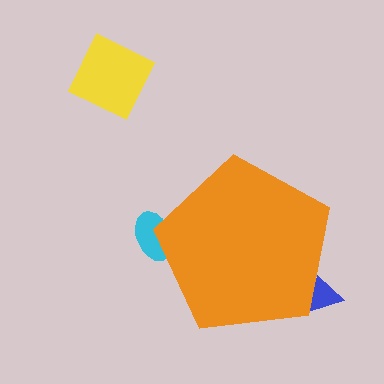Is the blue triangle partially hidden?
Yes, the blue triangle is partially hidden behind the orange pentagon.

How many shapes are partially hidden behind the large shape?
2 shapes are partially hidden.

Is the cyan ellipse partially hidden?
Yes, the cyan ellipse is partially hidden behind the orange pentagon.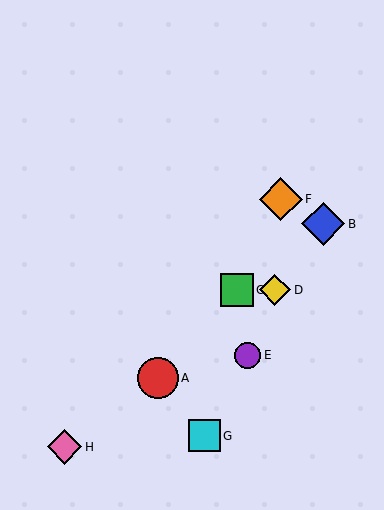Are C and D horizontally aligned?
Yes, both are at y≈290.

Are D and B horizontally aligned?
No, D is at y≈290 and B is at y≈224.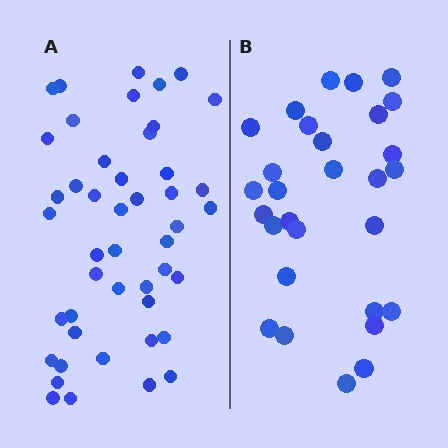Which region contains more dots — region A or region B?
Region A (the left region) has more dots.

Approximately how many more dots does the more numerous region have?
Region A has approximately 15 more dots than region B.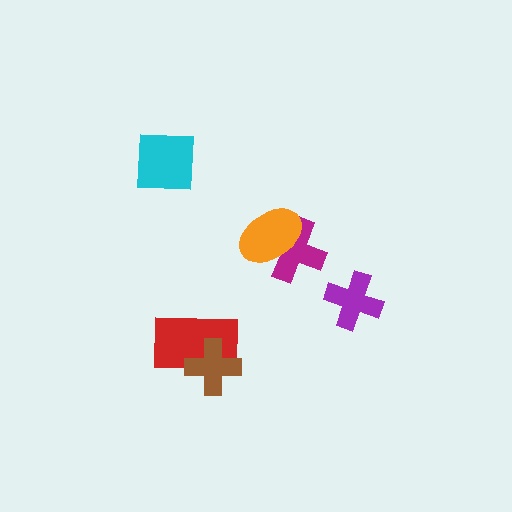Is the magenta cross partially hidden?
Yes, it is partially covered by another shape.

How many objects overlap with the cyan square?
0 objects overlap with the cyan square.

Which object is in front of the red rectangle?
The brown cross is in front of the red rectangle.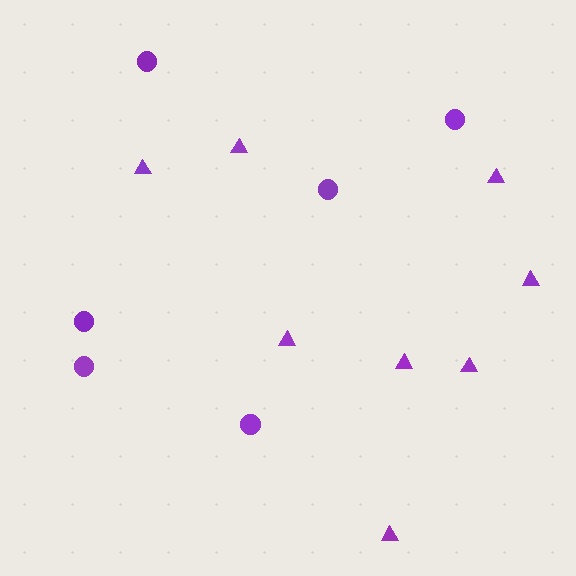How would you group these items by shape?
There are 2 groups: one group of circles (6) and one group of triangles (8).